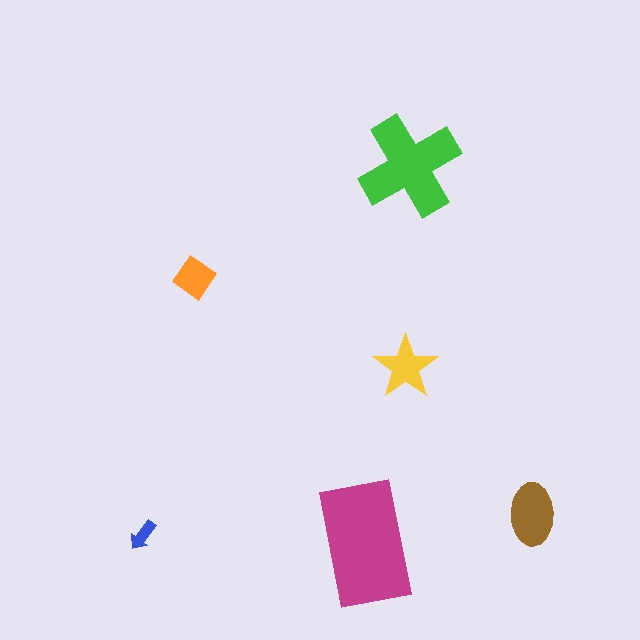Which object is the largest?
The magenta rectangle.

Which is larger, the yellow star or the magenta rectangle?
The magenta rectangle.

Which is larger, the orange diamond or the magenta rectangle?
The magenta rectangle.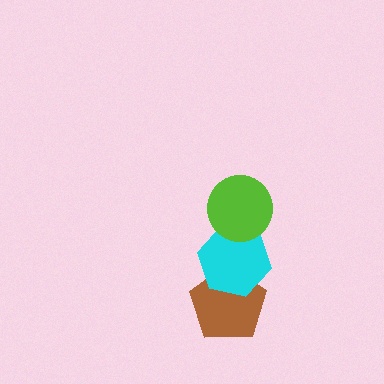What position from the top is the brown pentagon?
The brown pentagon is 3rd from the top.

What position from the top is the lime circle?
The lime circle is 1st from the top.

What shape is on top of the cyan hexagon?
The lime circle is on top of the cyan hexagon.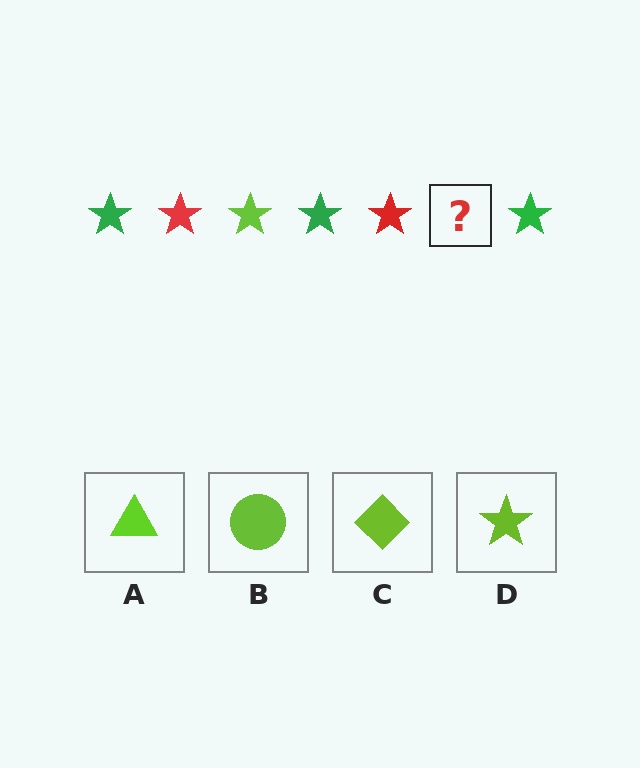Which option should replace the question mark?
Option D.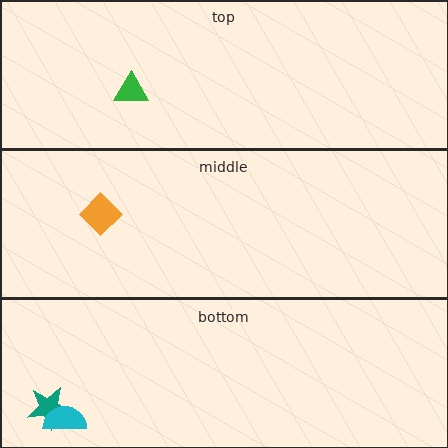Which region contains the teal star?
The bottom region.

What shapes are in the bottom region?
The teal star, the cyan semicircle.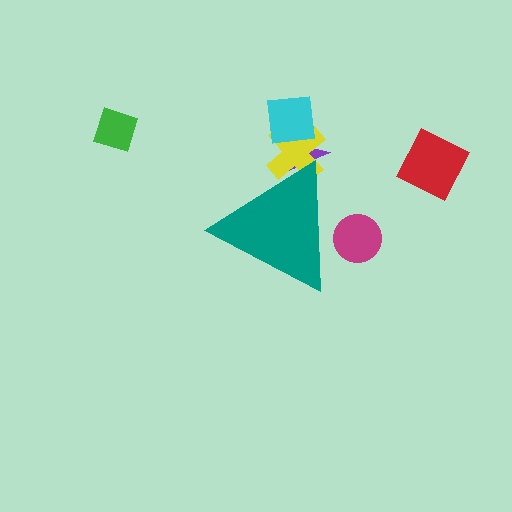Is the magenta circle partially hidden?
Yes, the magenta circle is partially hidden behind the teal triangle.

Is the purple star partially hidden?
Yes, the purple star is partially hidden behind the teal triangle.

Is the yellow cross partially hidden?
Yes, the yellow cross is partially hidden behind the teal triangle.